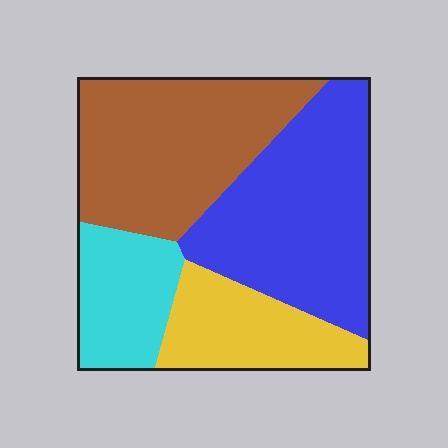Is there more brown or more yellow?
Brown.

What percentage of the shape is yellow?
Yellow covers 17% of the shape.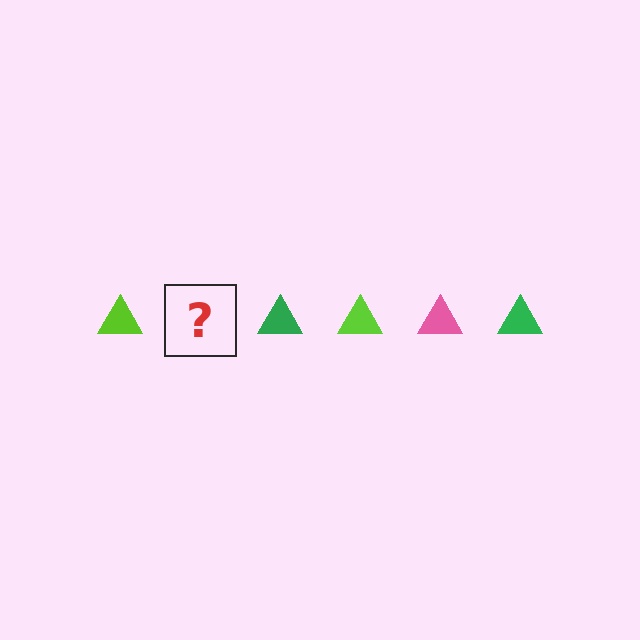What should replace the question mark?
The question mark should be replaced with a pink triangle.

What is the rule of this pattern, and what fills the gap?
The rule is that the pattern cycles through lime, pink, green triangles. The gap should be filled with a pink triangle.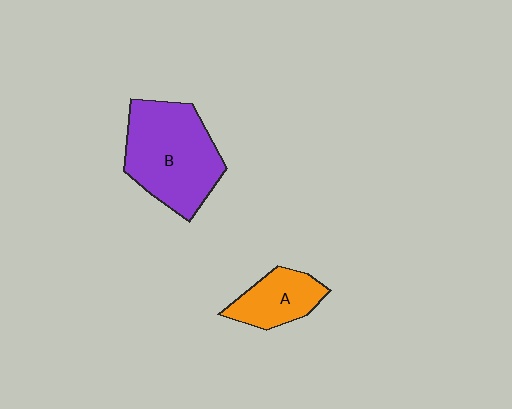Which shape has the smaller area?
Shape A (orange).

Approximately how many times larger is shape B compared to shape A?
Approximately 2.1 times.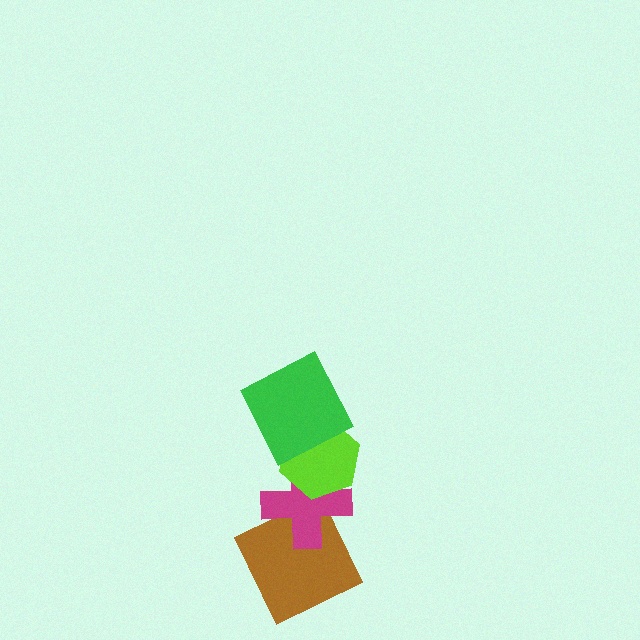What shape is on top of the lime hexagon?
The green square is on top of the lime hexagon.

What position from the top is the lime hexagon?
The lime hexagon is 2nd from the top.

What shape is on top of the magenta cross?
The lime hexagon is on top of the magenta cross.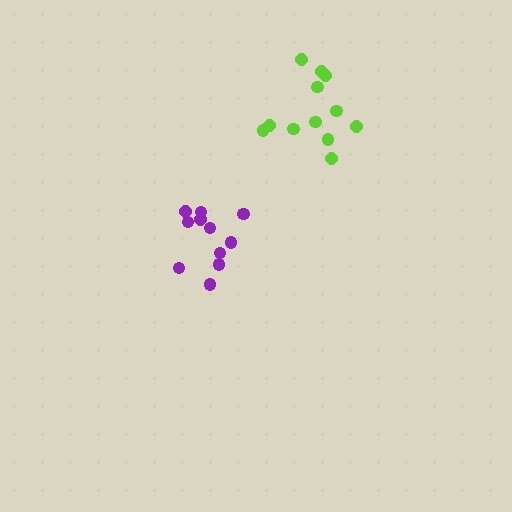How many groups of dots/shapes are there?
There are 2 groups.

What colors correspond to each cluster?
The clusters are colored: lime, purple.